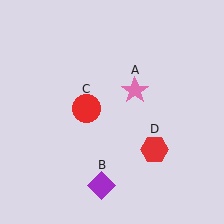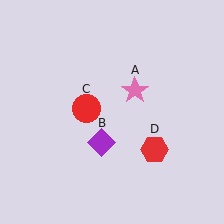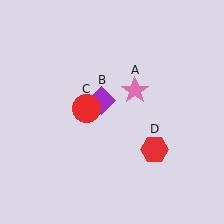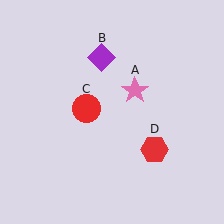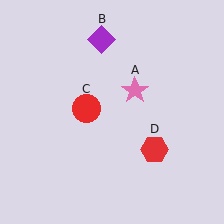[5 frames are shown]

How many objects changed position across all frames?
1 object changed position: purple diamond (object B).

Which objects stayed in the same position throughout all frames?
Pink star (object A) and red circle (object C) and red hexagon (object D) remained stationary.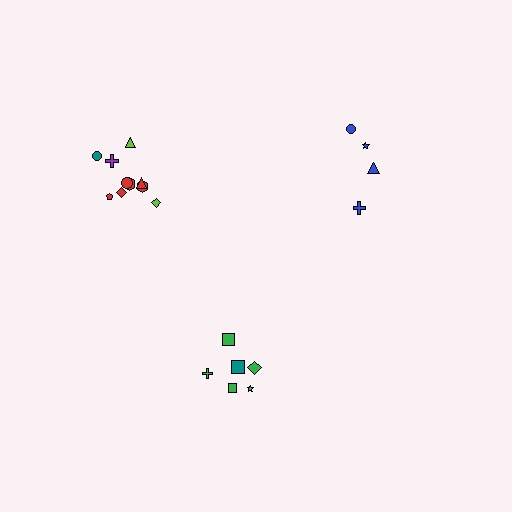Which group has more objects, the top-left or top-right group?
The top-left group.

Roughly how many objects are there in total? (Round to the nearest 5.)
Roughly 20 objects in total.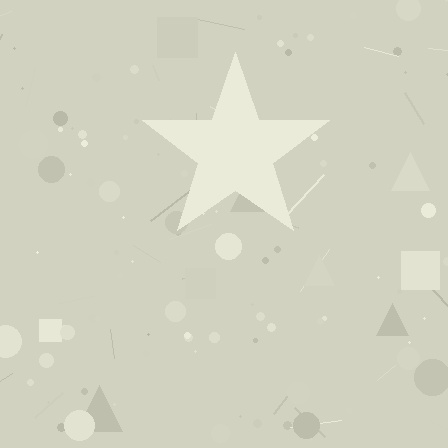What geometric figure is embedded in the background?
A star is embedded in the background.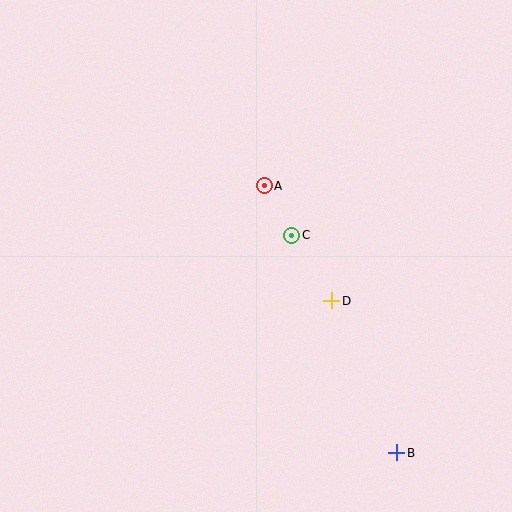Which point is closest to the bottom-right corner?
Point B is closest to the bottom-right corner.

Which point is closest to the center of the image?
Point C at (292, 235) is closest to the center.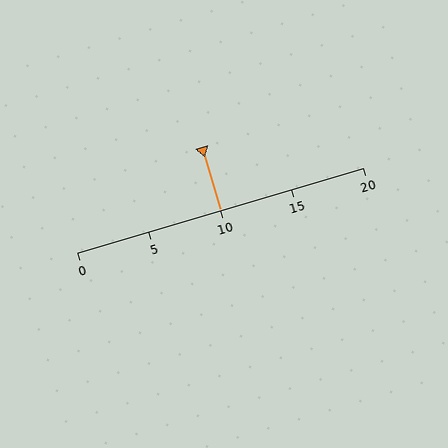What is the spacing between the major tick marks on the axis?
The major ticks are spaced 5 apart.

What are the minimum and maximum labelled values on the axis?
The axis runs from 0 to 20.